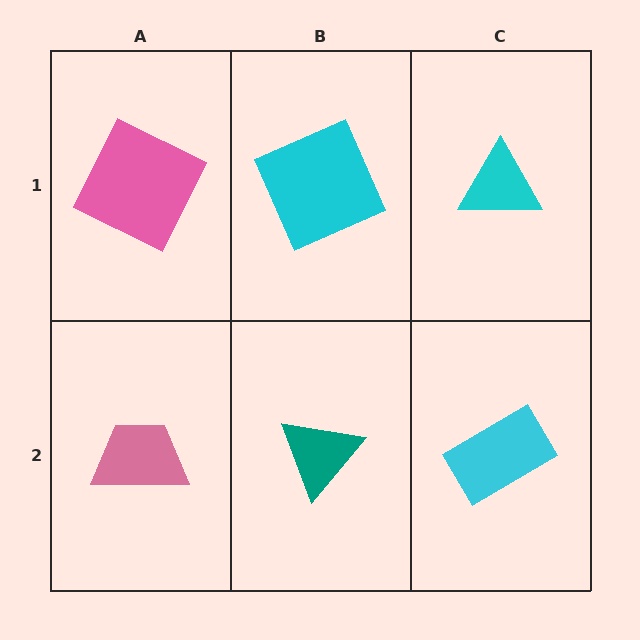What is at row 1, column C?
A cyan triangle.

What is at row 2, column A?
A pink trapezoid.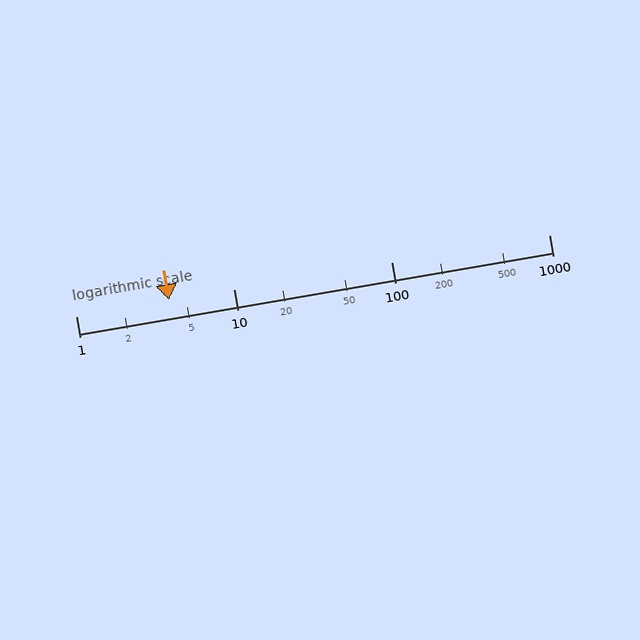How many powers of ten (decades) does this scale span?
The scale spans 3 decades, from 1 to 1000.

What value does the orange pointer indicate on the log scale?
The pointer indicates approximately 3.9.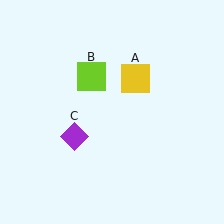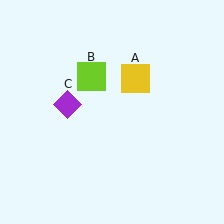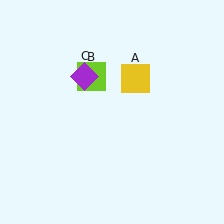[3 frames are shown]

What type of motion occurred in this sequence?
The purple diamond (object C) rotated clockwise around the center of the scene.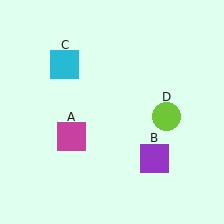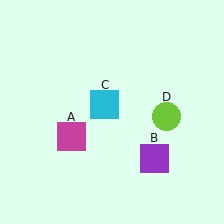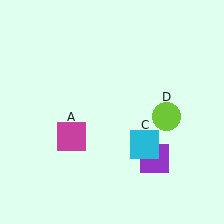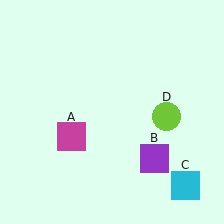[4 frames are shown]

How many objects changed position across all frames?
1 object changed position: cyan square (object C).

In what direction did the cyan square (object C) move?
The cyan square (object C) moved down and to the right.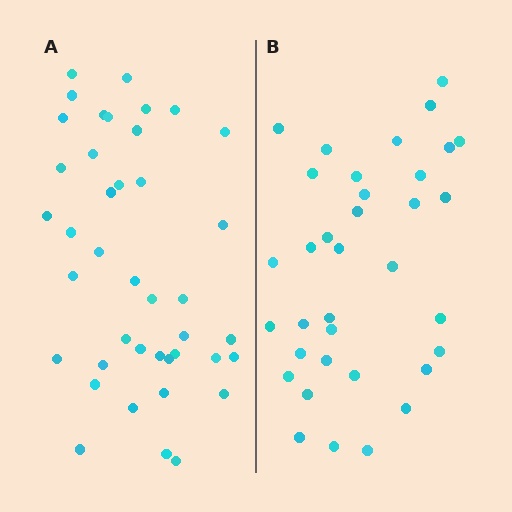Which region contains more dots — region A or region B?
Region A (the left region) has more dots.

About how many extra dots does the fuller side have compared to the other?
Region A has about 6 more dots than region B.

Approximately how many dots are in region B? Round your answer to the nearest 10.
About 40 dots. (The exact count is 35, which rounds to 40.)